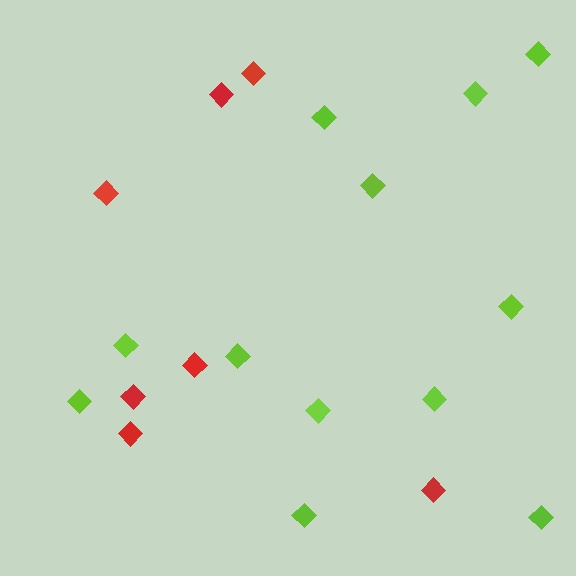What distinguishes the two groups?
There are 2 groups: one group of red diamonds (7) and one group of lime diamonds (12).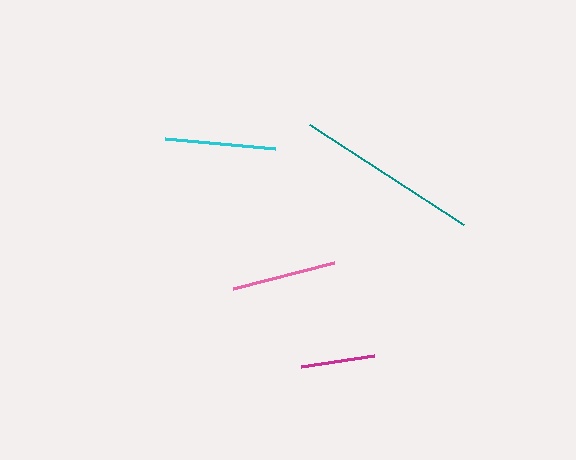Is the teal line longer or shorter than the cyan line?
The teal line is longer than the cyan line.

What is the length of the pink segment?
The pink segment is approximately 104 pixels long.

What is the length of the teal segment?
The teal segment is approximately 184 pixels long.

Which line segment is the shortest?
The magenta line is the shortest at approximately 73 pixels.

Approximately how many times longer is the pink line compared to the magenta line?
The pink line is approximately 1.4 times the length of the magenta line.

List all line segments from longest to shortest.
From longest to shortest: teal, cyan, pink, magenta.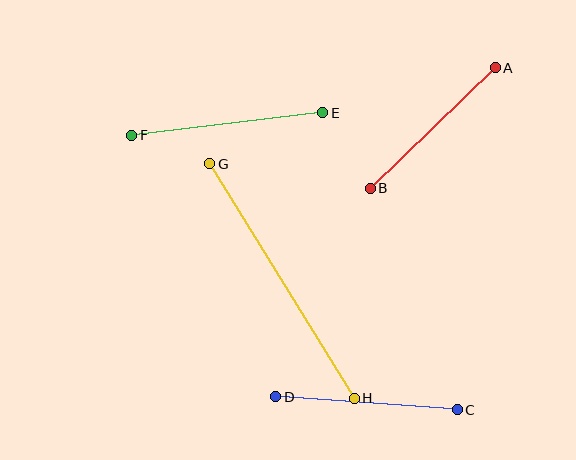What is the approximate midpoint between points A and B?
The midpoint is at approximately (433, 128) pixels.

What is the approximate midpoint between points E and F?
The midpoint is at approximately (227, 124) pixels.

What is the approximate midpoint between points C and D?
The midpoint is at approximately (366, 403) pixels.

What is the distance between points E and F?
The distance is approximately 193 pixels.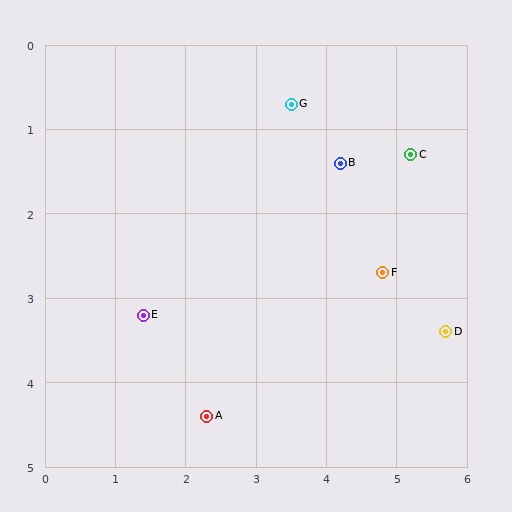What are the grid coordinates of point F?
Point F is at approximately (4.8, 2.7).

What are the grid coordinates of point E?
Point E is at approximately (1.4, 3.2).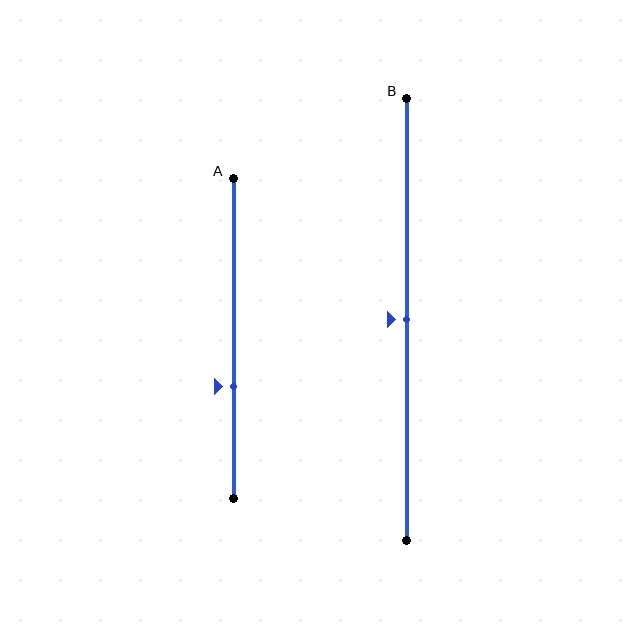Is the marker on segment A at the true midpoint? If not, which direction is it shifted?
No, the marker on segment A is shifted downward by about 15% of the segment length.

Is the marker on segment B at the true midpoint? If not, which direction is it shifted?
Yes, the marker on segment B is at the true midpoint.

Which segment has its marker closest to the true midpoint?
Segment B has its marker closest to the true midpoint.